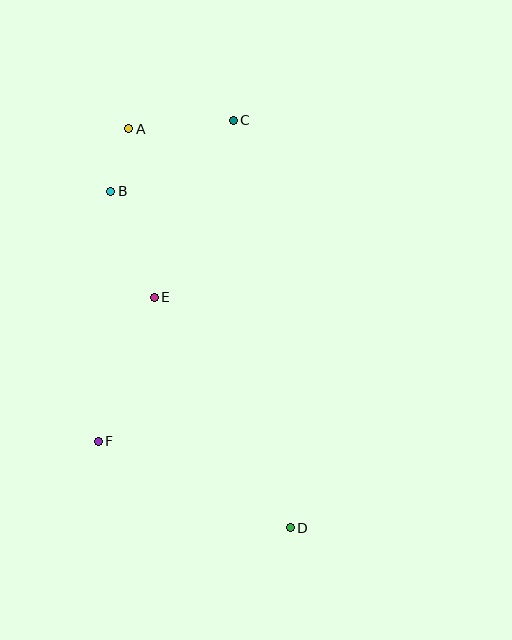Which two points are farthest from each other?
Points A and D are farthest from each other.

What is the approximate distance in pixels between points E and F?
The distance between E and F is approximately 154 pixels.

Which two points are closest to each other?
Points A and B are closest to each other.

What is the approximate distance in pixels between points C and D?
The distance between C and D is approximately 412 pixels.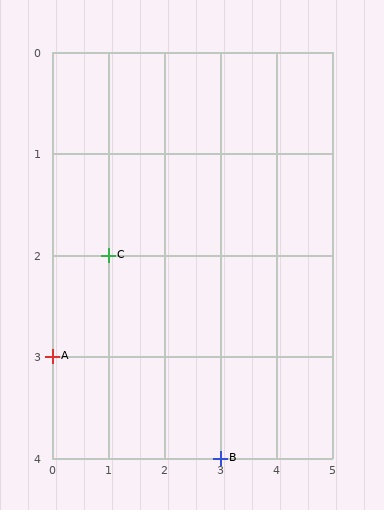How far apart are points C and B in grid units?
Points C and B are 2 columns and 2 rows apart (about 2.8 grid units diagonally).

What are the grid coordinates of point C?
Point C is at grid coordinates (1, 2).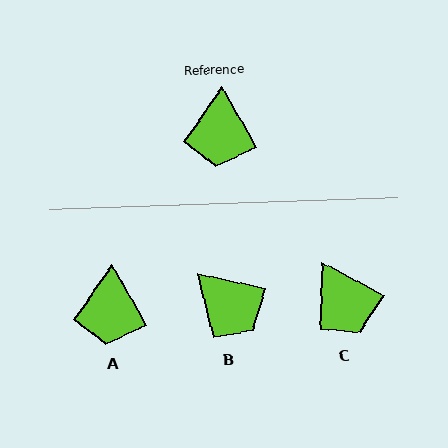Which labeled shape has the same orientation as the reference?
A.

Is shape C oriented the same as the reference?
No, it is off by about 33 degrees.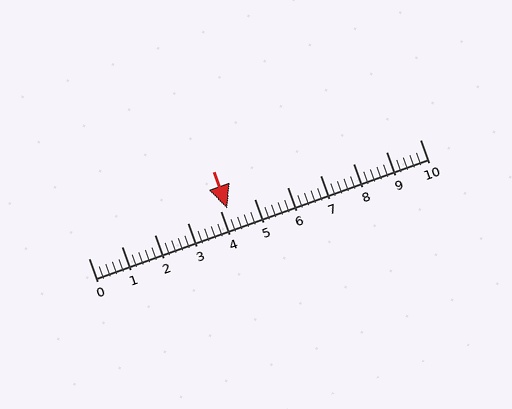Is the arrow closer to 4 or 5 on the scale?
The arrow is closer to 4.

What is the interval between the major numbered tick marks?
The major tick marks are spaced 1 units apart.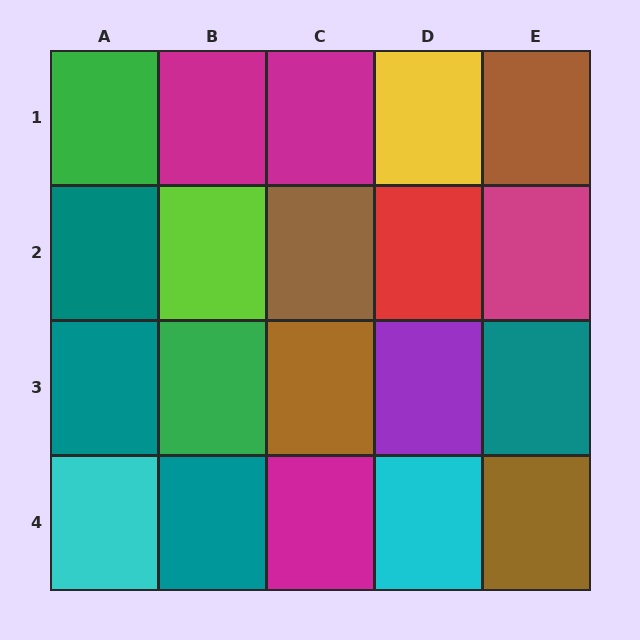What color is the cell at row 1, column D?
Yellow.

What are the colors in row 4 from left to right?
Cyan, teal, magenta, cyan, brown.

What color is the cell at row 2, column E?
Magenta.